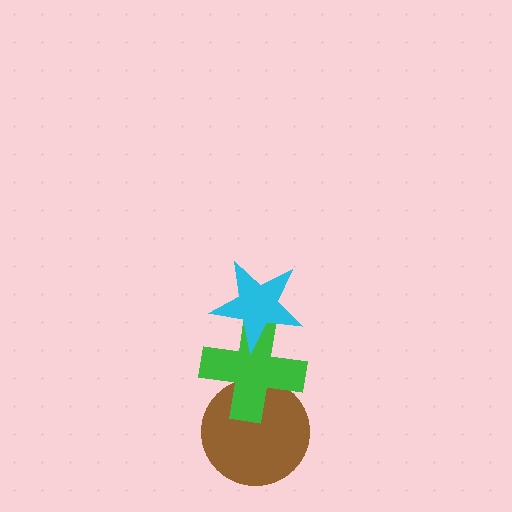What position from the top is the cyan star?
The cyan star is 1st from the top.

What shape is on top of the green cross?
The cyan star is on top of the green cross.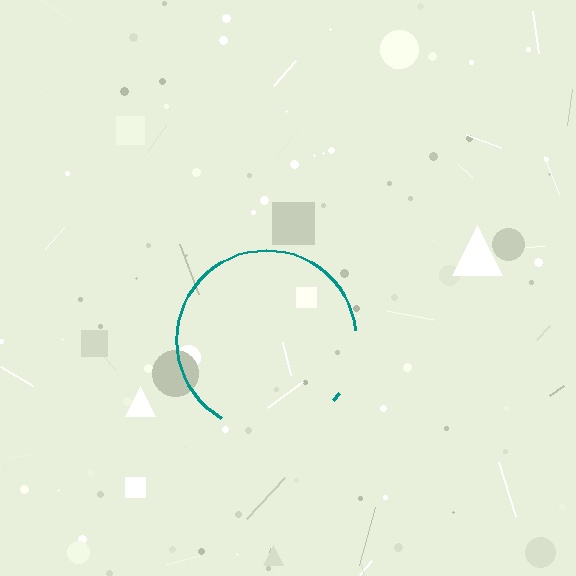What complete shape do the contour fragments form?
The contour fragments form a circle.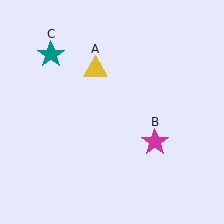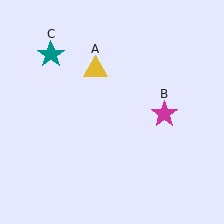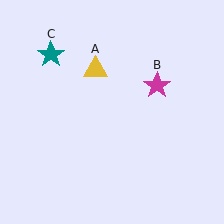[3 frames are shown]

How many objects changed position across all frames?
1 object changed position: magenta star (object B).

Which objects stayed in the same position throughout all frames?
Yellow triangle (object A) and teal star (object C) remained stationary.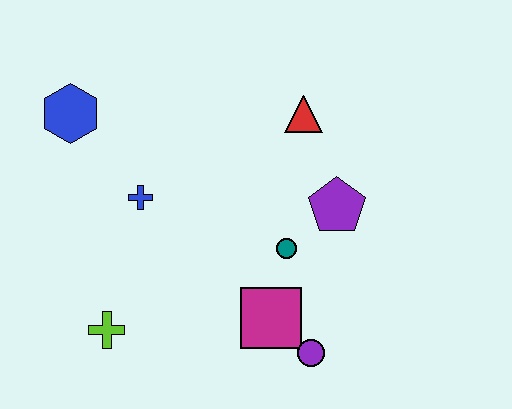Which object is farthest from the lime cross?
The red triangle is farthest from the lime cross.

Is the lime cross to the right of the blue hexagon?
Yes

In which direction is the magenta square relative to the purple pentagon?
The magenta square is below the purple pentagon.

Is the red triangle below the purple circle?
No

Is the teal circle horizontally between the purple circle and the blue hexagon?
Yes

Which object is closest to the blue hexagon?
The blue cross is closest to the blue hexagon.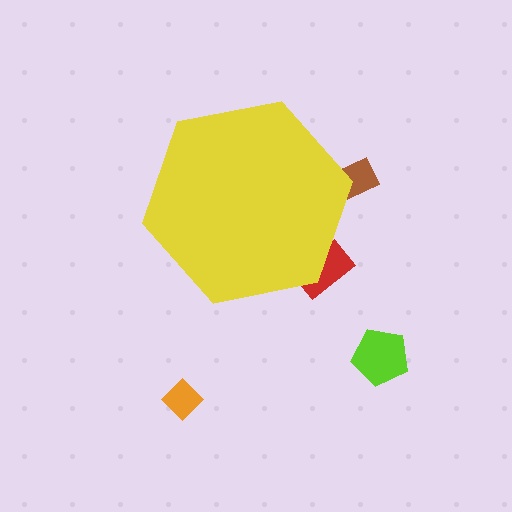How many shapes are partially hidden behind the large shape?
2 shapes are partially hidden.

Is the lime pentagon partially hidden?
No, the lime pentagon is fully visible.